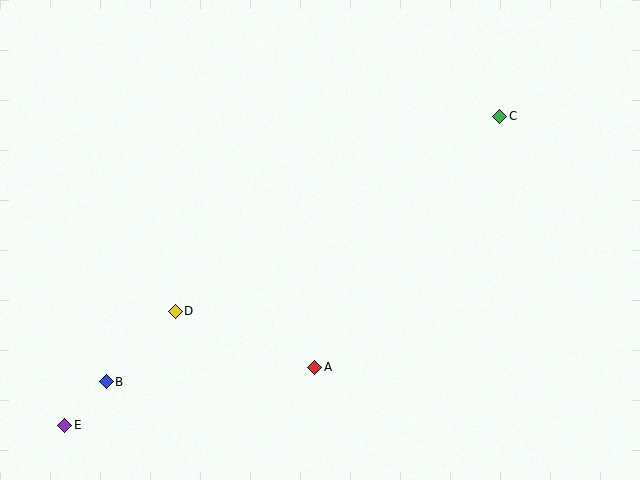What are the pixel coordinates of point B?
Point B is at (106, 382).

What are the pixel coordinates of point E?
Point E is at (65, 425).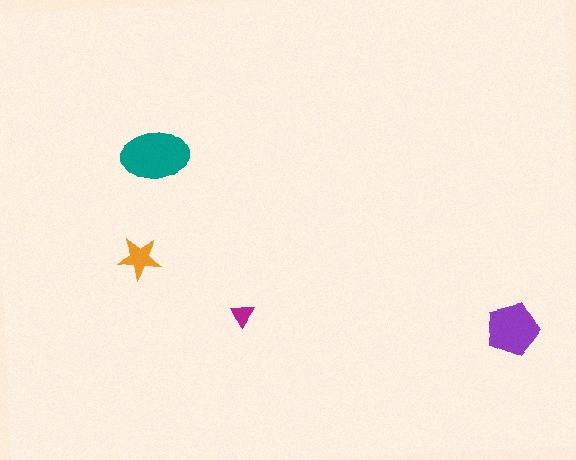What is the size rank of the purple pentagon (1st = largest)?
2nd.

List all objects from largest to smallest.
The teal ellipse, the purple pentagon, the orange star, the magenta triangle.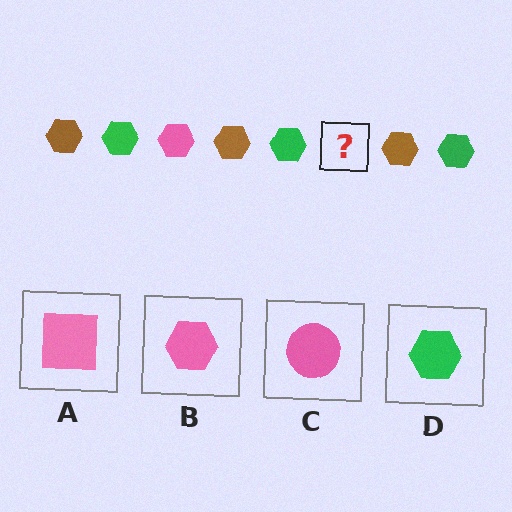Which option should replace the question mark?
Option B.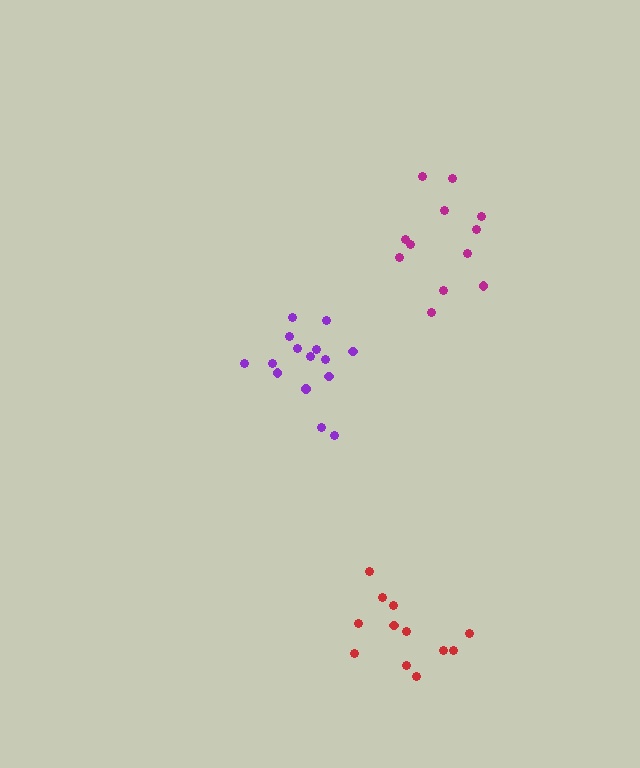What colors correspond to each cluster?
The clusters are colored: purple, red, magenta.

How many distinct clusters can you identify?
There are 3 distinct clusters.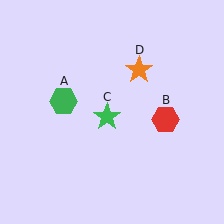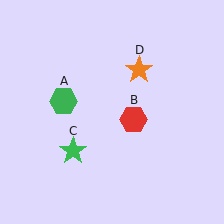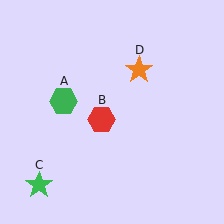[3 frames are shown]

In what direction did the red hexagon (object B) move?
The red hexagon (object B) moved left.